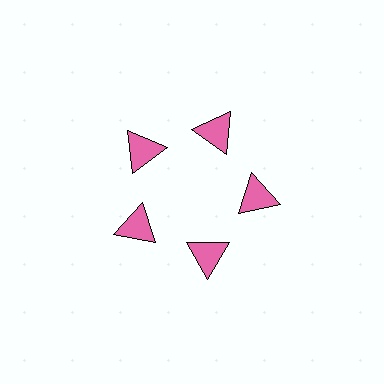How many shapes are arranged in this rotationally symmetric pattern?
There are 5 shapes, arranged in 5 groups of 1.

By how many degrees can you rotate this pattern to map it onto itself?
The pattern maps onto itself every 72 degrees of rotation.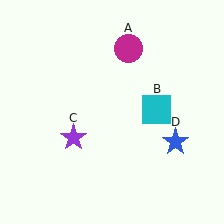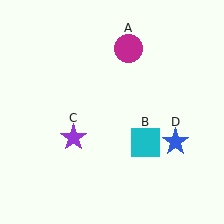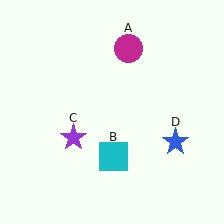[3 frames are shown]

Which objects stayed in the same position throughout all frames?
Magenta circle (object A) and purple star (object C) and blue star (object D) remained stationary.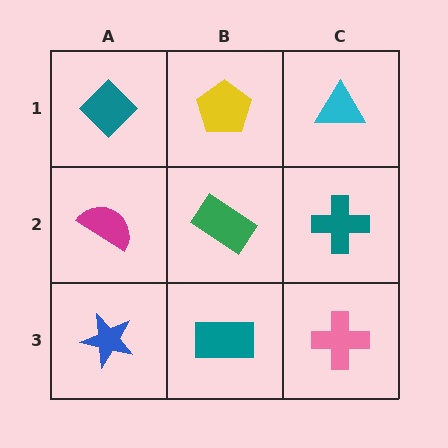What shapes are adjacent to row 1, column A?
A magenta semicircle (row 2, column A), a yellow pentagon (row 1, column B).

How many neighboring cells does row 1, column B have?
3.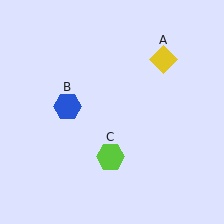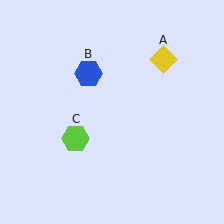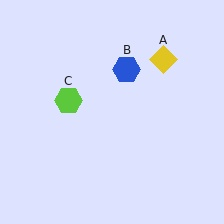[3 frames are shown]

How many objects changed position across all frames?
2 objects changed position: blue hexagon (object B), lime hexagon (object C).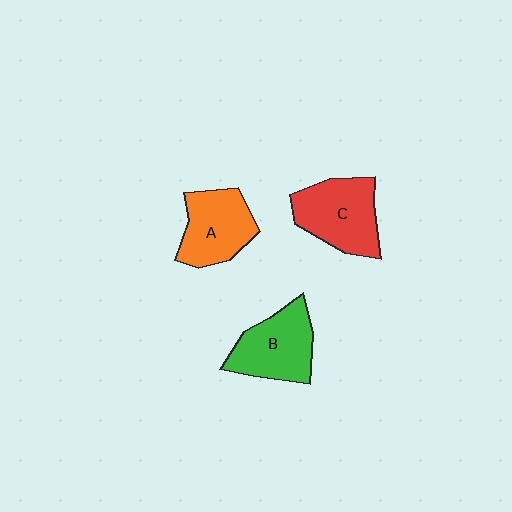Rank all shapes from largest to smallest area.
From largest to smallest: C (red), B (green), A (orange).